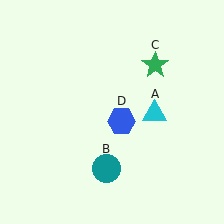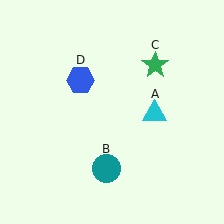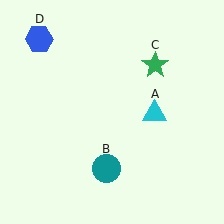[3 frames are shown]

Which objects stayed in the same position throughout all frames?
Cyan triangle (object A) and teal circle (object B) and green star (object C) remained stationary.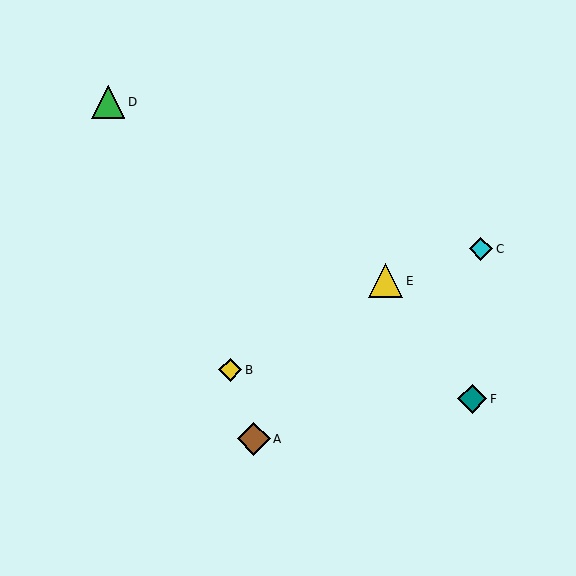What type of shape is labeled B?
Shape B is a yellow diamond.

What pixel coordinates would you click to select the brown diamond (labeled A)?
Click at (254, 439) to select the brown diamond A.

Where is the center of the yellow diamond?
The center of the yellow diamond is at (230, 370).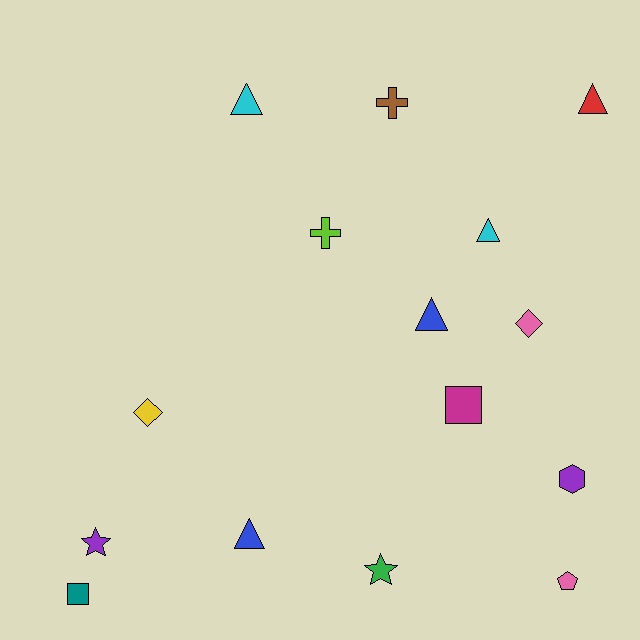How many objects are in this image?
There are 15 objects.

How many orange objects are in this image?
There are no orange objects.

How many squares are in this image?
There are 2 squares.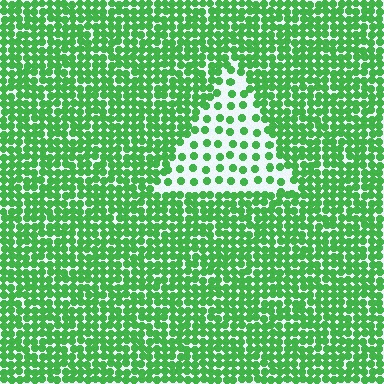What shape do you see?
I see a triangle.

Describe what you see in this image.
The image contains small green elements arranged at two different densities. A triangle-shaped region is visible where the elements are less densely packed than the surrounding area.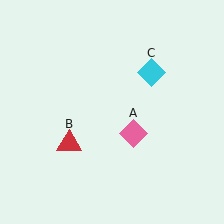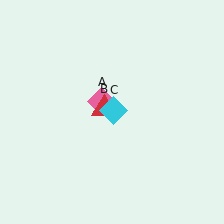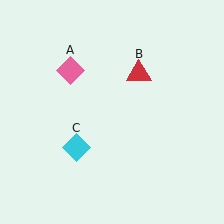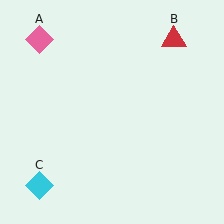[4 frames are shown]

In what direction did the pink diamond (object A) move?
The pink diamond (object A) moved up and to the left.